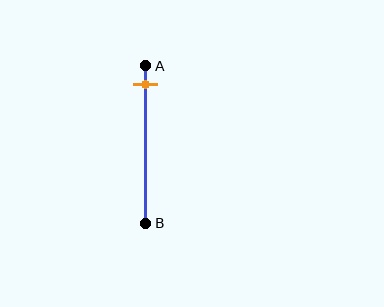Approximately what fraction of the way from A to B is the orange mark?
The orange mark is approximately 10% of the way from A to B.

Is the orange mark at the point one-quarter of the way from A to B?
No, the mark is at about 10% from A, not at the 25% one-quarter point.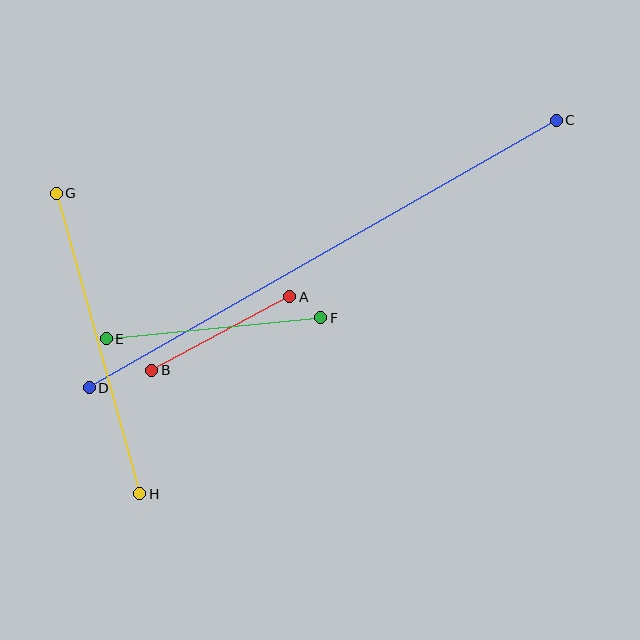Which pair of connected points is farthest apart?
Points C and D are farthest apart.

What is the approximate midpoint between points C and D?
The midpoint is at approximately (323, 254) pixels.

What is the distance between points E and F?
The distance is approximately 215 pixels.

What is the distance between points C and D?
The distance is approximately 538 pixels.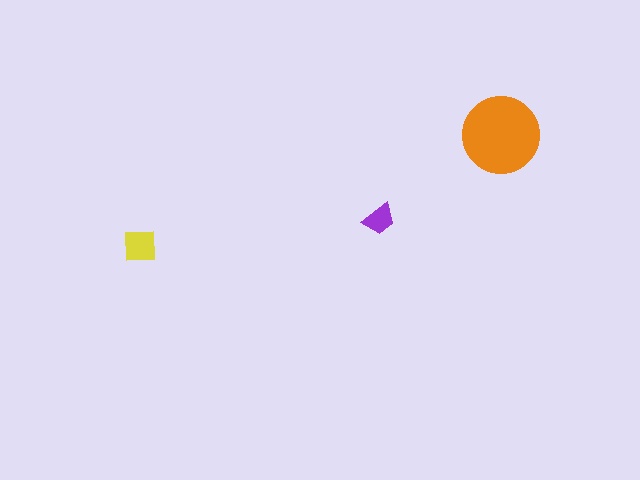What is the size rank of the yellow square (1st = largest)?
2nd.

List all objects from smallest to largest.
The purple trapezoid, the yellow square, the orange circle.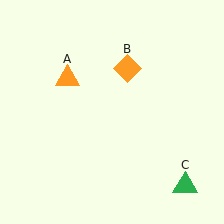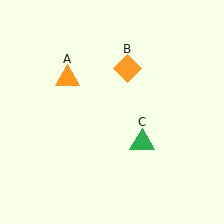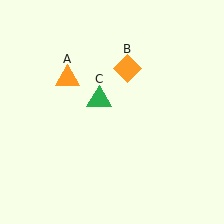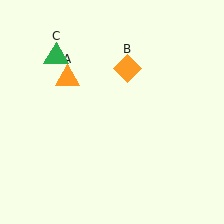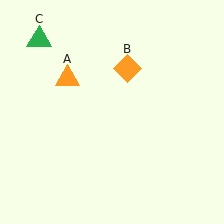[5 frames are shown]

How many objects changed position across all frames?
1 object changed position: green triangle (object C).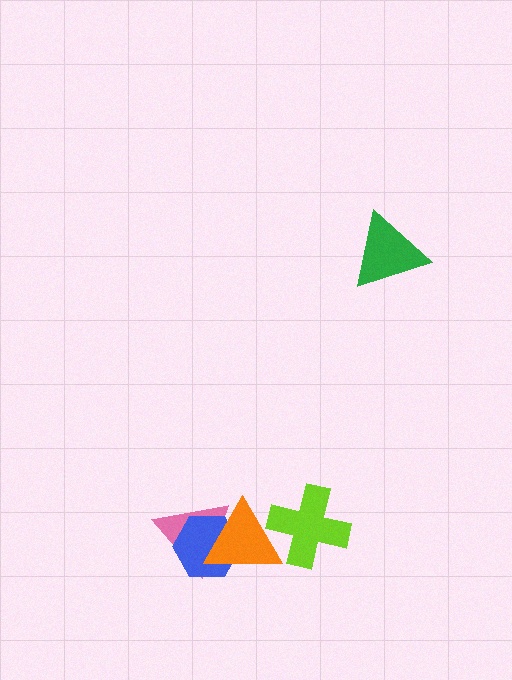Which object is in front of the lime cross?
The orange triangle is in front of the lime cross.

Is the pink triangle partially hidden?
Yes, it is partially covered by another shape.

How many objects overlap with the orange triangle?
3 objects overlap with the orange triangle.